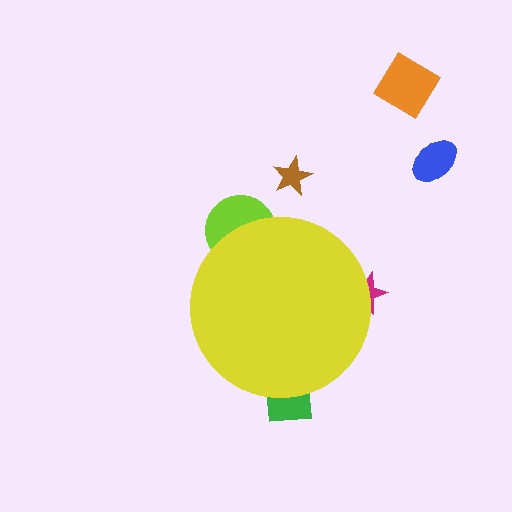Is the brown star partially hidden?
No, the brown star is fully visible.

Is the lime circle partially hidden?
Yes, the lime circle is partially hidden behind the yellow circle.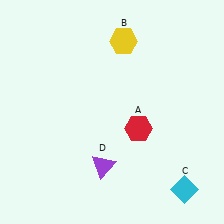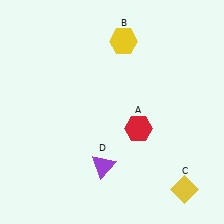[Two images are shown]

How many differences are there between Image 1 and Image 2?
There is 1 difference between the two images.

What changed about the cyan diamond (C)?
In Image 1, C is cyan. In Image 2, it changed to yellow.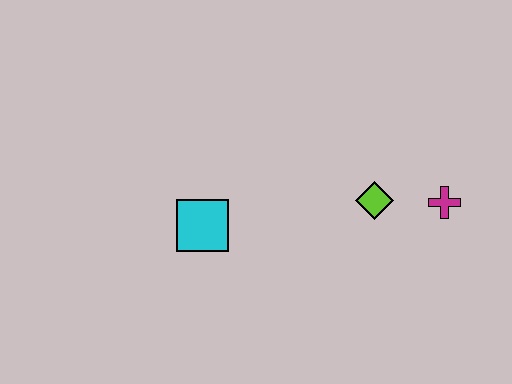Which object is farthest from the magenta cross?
The cyan square is farthest from the magenta cross.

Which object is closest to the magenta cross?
The lime diamond is closest to the magenta cross.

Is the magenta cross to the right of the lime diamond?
Yes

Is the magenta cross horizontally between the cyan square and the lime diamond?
No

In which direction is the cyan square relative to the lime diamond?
The cyan square is to the left of the lime diamond.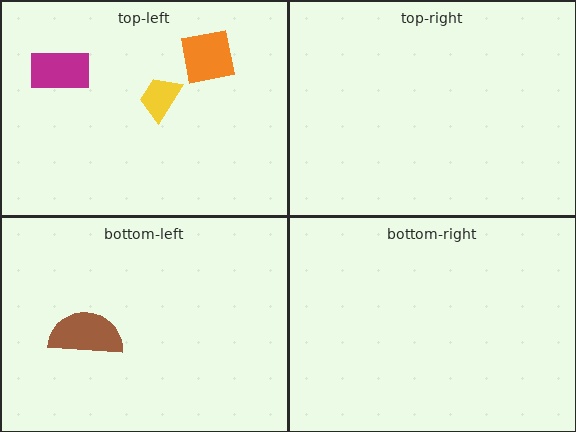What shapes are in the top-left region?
The magenta rectangle, the orange square, the yellow trapezoid.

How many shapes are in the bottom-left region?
1.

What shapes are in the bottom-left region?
The brown semicircle.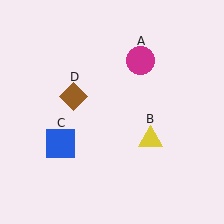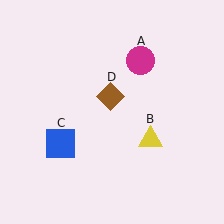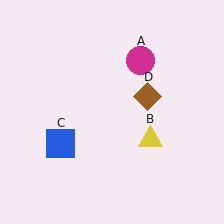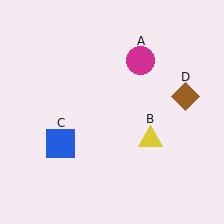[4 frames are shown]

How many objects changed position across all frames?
1 object changed position: brown diamond (object D).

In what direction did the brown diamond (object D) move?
The brown diamond (object D) moved right.